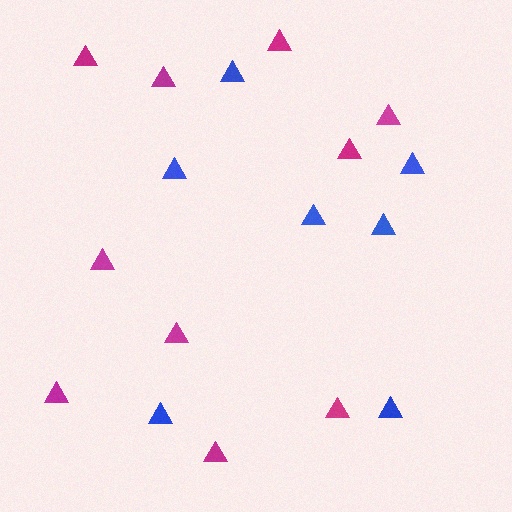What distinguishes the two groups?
There are 2 groups: one group of magenta triangles (10) and one group of blue triangles (7).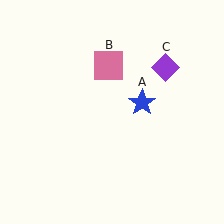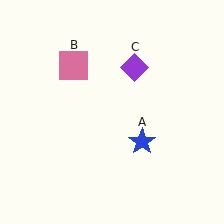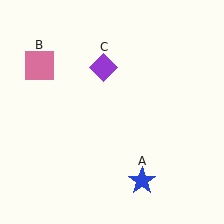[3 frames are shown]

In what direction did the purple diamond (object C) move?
The purple diamond (object C) moved left.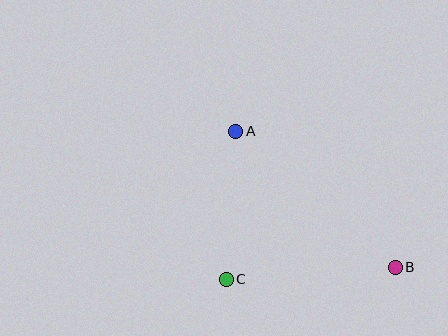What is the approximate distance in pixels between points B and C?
The distance between B and C is approximately 170 pixels.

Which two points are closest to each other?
Points A and C are closest to each other.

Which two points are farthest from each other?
Points A and B are farthest from each other.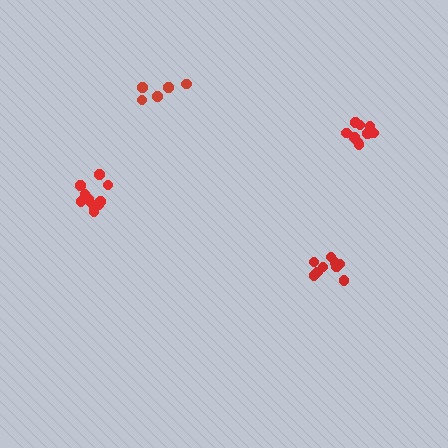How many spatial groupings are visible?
There are 4 spatial groupings.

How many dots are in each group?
Group 1: 10 dots, Group 2: 11 dots, Group 3: 9 dots, Group 4: 5 dots (35 total).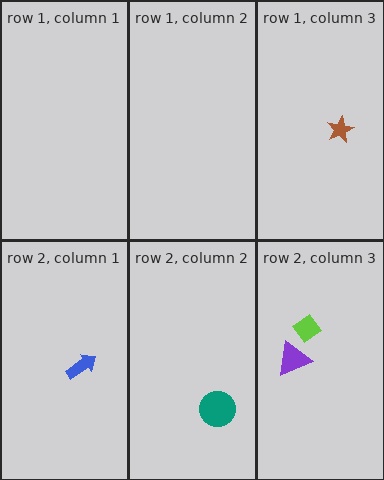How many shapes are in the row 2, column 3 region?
2.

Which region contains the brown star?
The row 1, column 3 region.